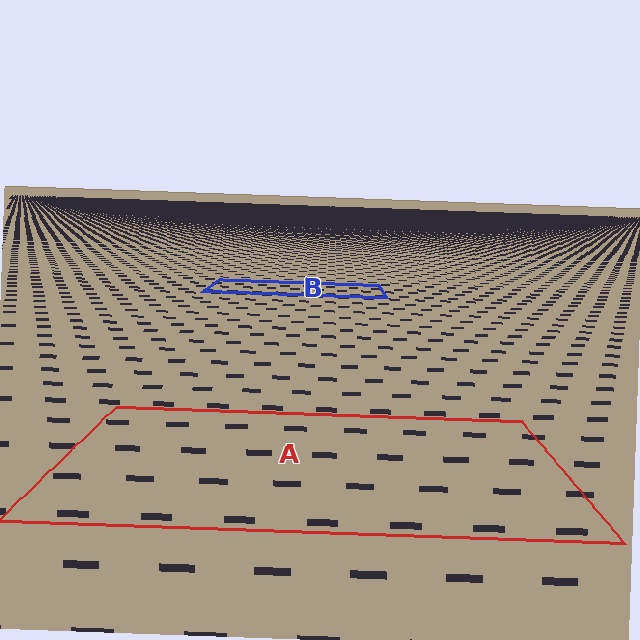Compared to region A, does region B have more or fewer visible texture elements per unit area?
Region B has more texture elements per unit area — they are packed more densely because it is farther away.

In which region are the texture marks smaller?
The texture marks are smaller in region B, because it is farther away.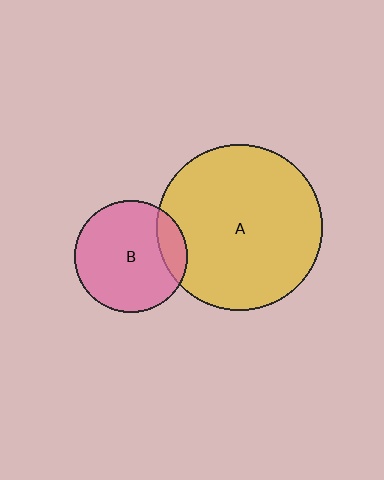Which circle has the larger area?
Circle A (yellow).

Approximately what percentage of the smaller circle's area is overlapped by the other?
Approximately 15%.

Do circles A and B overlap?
Yes.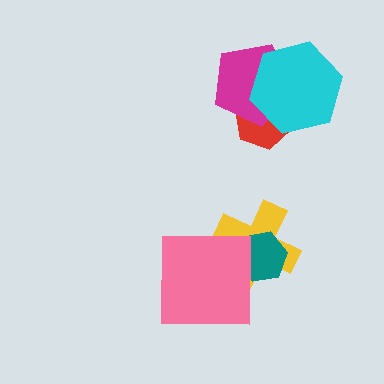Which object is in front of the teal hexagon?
The pink square is in front of the teal hexagon.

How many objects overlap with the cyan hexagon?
2 objects overlap with the cyan hexagon.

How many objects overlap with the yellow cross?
2 objects overlap with the yellow cross.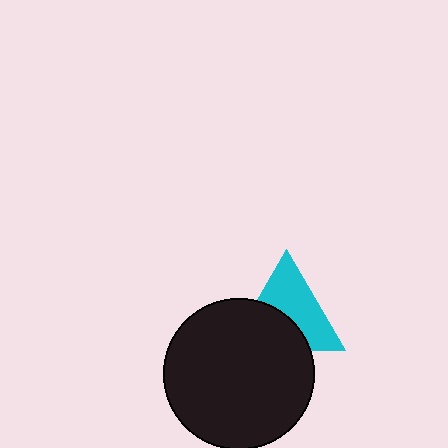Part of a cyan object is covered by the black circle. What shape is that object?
It is a triangle.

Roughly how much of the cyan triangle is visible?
About half of it is visible (roughly 56%).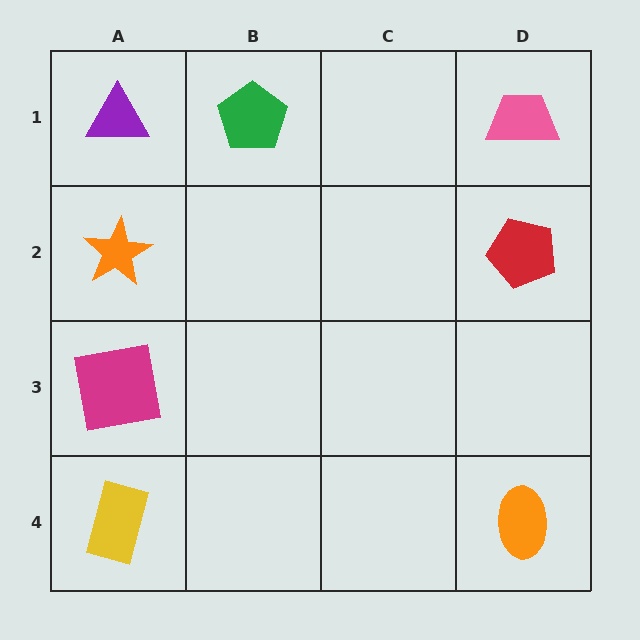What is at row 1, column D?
A pink trapezoid.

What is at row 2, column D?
A red pentagon.